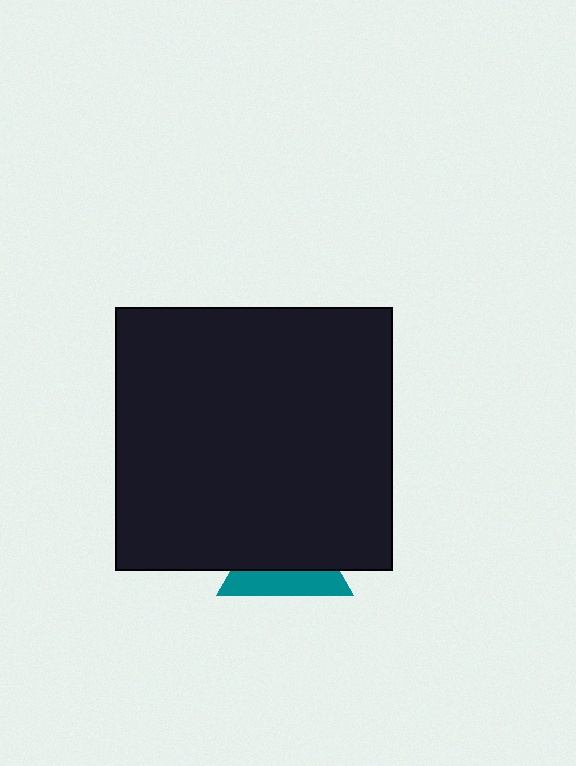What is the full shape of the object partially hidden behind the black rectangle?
The partially hidden object is a teal triangle.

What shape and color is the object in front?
The object in front is a black rectangle.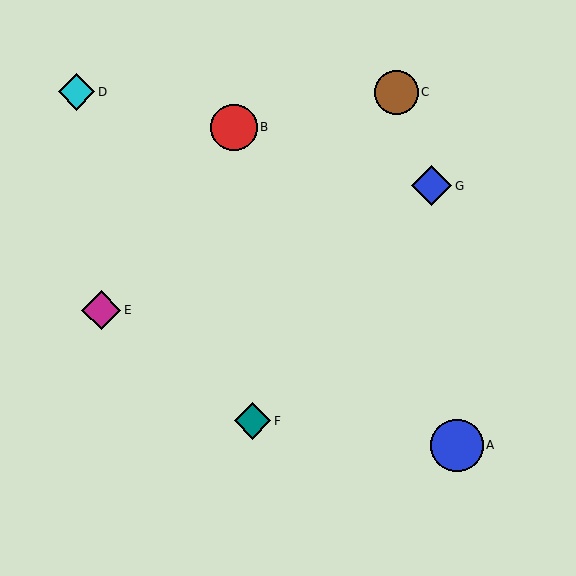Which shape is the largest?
The blue circle (labeled A) is the largest.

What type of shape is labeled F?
Shape F is a teal diamond.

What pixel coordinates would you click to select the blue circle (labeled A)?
Click at (457, 445) to select the blue circle A.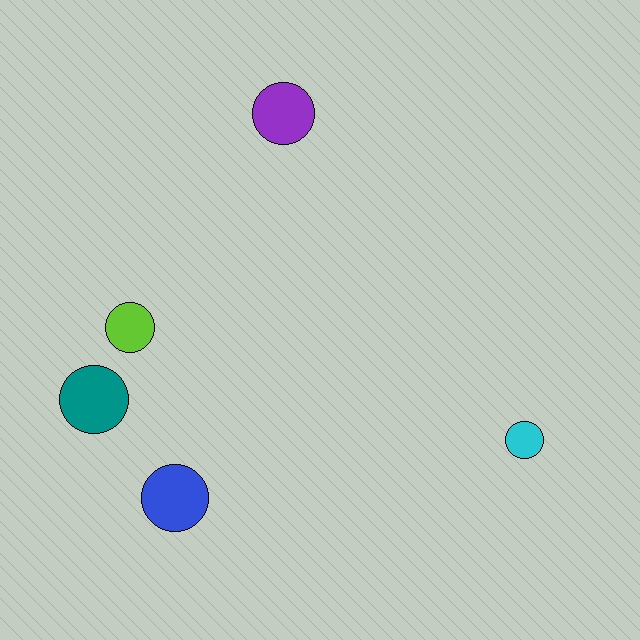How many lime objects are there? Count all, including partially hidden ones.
There is 1 lime object.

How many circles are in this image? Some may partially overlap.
There are 5 circles.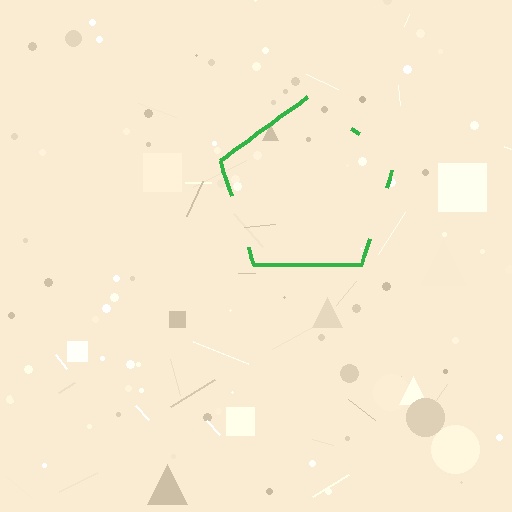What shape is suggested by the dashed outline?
The dashed outline suggests a pentagon.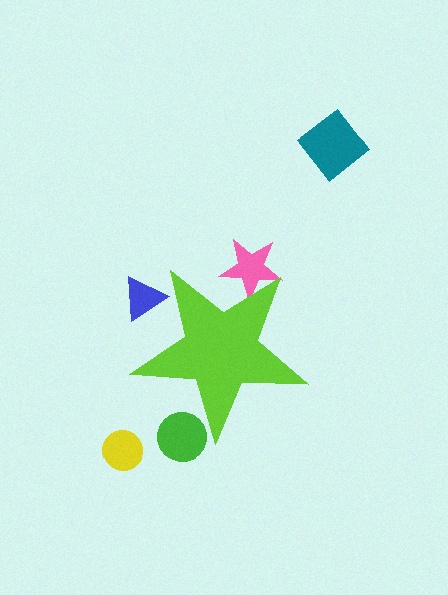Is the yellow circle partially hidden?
No, the yellow circle is fully visible.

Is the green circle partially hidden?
Yes, the green circle is partially hidden behind the lime star.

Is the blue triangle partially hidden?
Yes, the blue triangle is partially hidden behind the lime star.